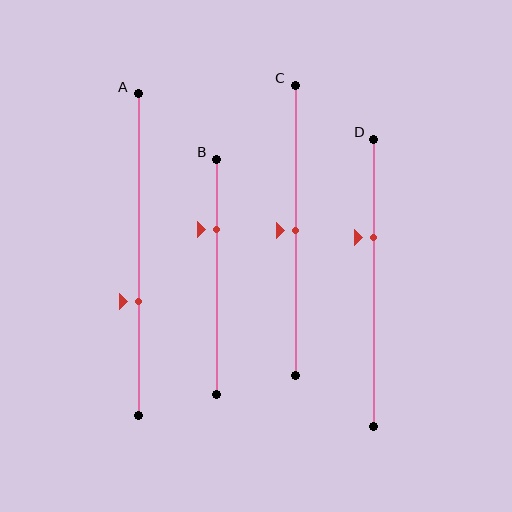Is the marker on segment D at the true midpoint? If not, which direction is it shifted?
No, the marker on segment D is shifted upward by about 16% of the segment length.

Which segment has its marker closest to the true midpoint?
Segment C has its marker closest to the true midpoint.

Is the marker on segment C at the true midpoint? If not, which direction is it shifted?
Yes, the marker on segment C is at the true midpoint.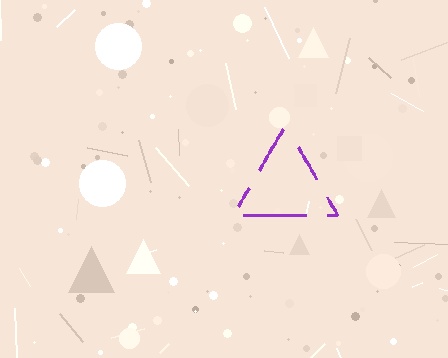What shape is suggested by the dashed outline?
The dashed outline suggests a triangle.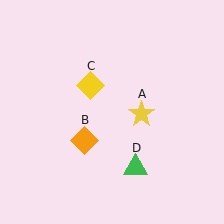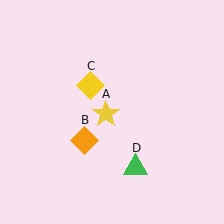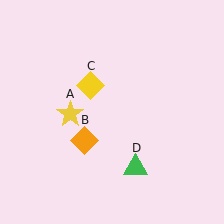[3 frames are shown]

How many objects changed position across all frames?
1 object changed position: yellow star (object A).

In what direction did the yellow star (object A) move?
The yellow star (object A) moved left.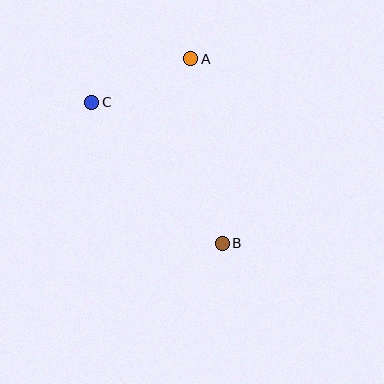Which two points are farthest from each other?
Points B and C are farthest from each other.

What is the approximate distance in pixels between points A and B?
The distance between A and B is approximately 187 pixels.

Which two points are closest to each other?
Points A and C are closest to each other.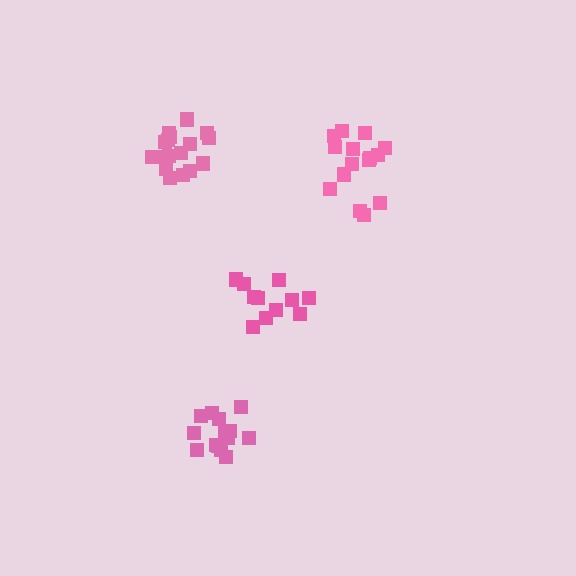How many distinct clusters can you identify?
There are 4 distinct clusters.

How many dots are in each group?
Group 1: 17 dots, Group 2: 11 dots, Group 3: 15 dots, Group 4: 15 dots (58 total).